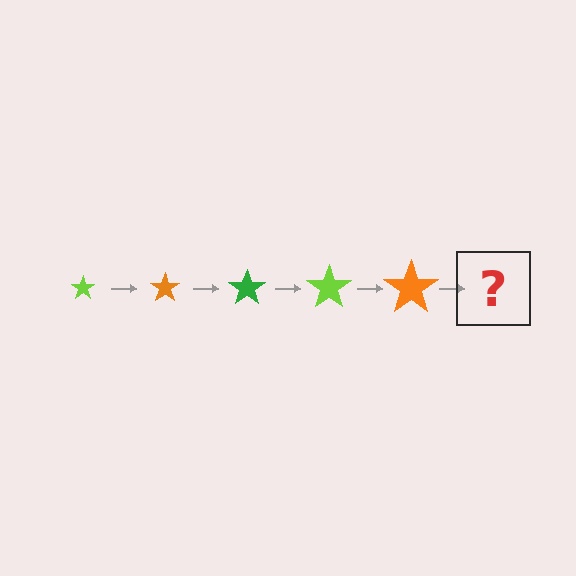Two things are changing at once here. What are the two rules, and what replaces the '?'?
The two rules are that the star grows larger each step and the color cycles through lime, orange, and green. The '?' should be a green star, larger than the previous one.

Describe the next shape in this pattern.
It should be a green star, larger than the previous one.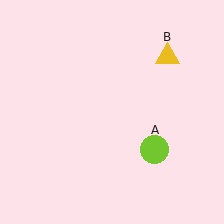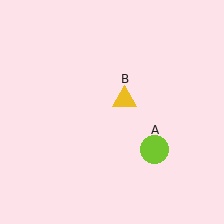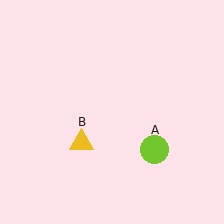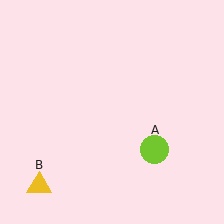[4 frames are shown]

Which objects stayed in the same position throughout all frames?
Lime circle (object A) remained stationary.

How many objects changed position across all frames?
1 object changed position: yellow triangle (object B).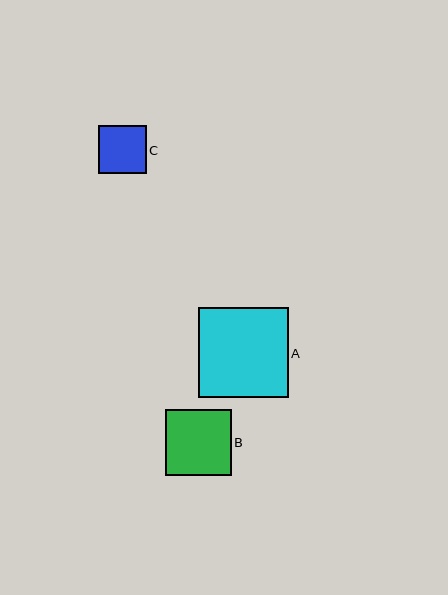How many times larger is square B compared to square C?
Square B is approximately 1.4 times the size of square C.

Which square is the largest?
Square A is the largest with a size of approximately 89 pixels.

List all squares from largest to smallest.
From largest to smallest: A, B, C.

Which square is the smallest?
Square C is the smallest with a size of approximately 48 pixels.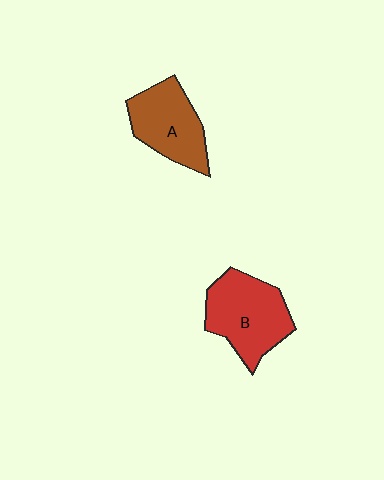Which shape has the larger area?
Shape B (red).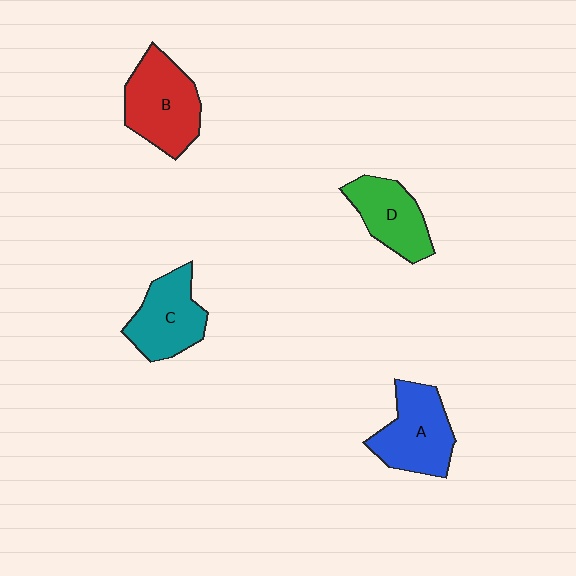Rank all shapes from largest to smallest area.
From largest to smallest: B (red), A (blue), C (teal), D (green).